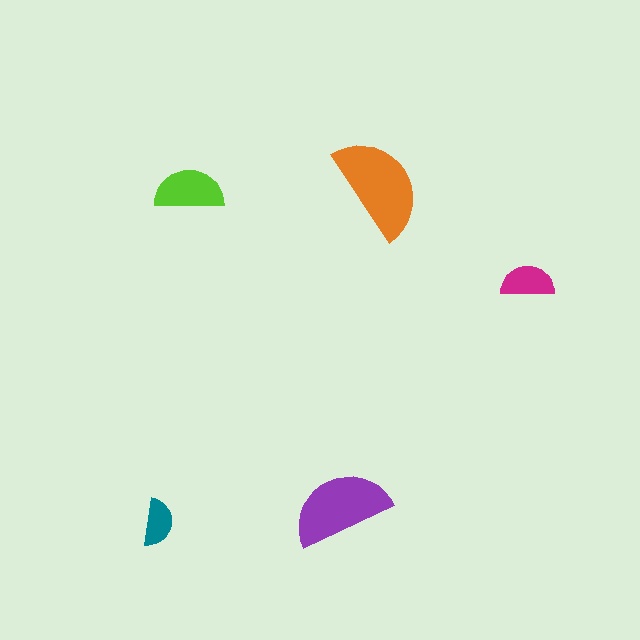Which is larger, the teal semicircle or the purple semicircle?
The purple one.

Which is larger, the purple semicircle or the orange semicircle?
The orange one.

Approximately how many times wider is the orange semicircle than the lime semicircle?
About 1.5 times wider.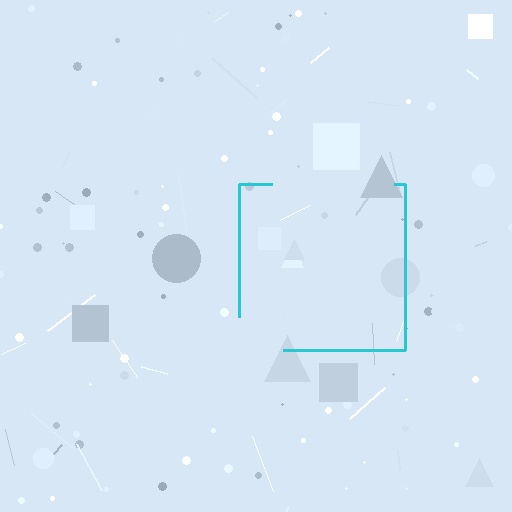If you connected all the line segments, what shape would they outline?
They would outline a square.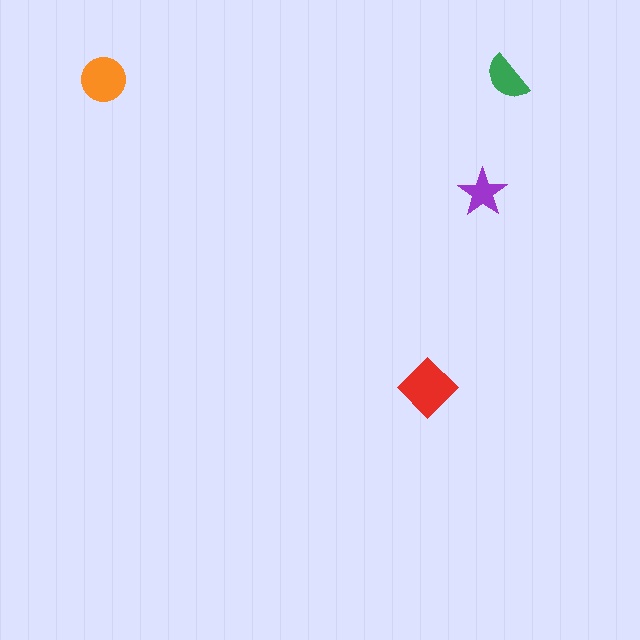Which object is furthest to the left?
The orange circle is leftmost.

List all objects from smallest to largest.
The purple star, the green semicircle, the orange circle, the red diamond.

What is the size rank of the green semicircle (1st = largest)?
3rd.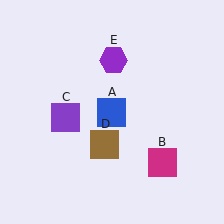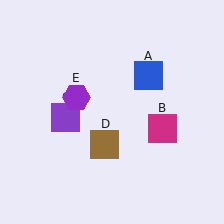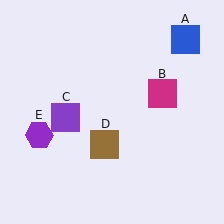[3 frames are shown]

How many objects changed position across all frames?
3 objects changed position: blue square (object A), magenta square (object B), purple hexagon (object E).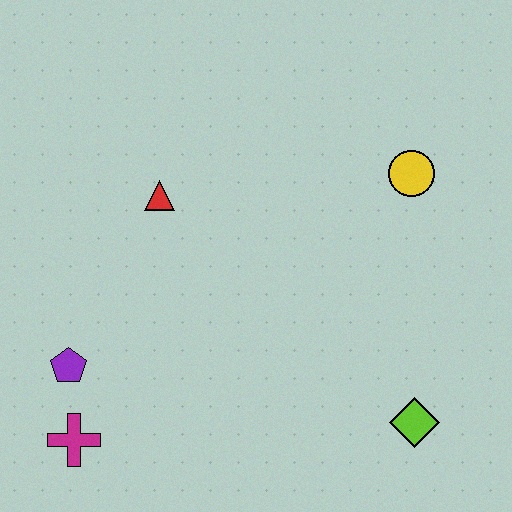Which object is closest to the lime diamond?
The yellow circle is closest to the lime diamond.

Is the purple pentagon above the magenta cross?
Yes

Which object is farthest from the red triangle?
The lime diamond is farthest from the red triangle.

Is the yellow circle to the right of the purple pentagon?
Yes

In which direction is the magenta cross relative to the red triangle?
The magenta cross is below the red triangle.